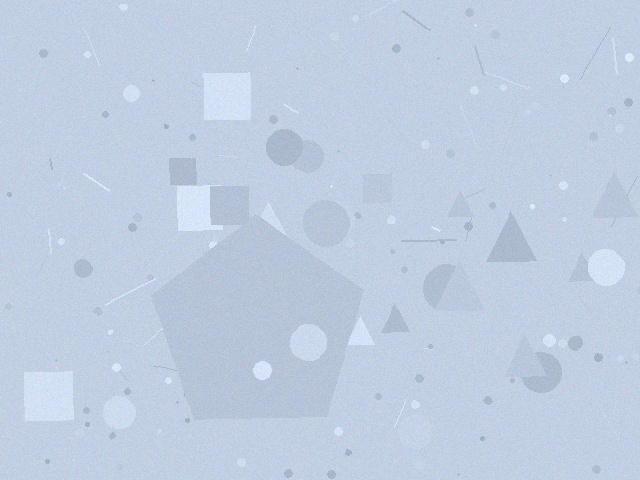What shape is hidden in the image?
A pentagon is hidden in the image.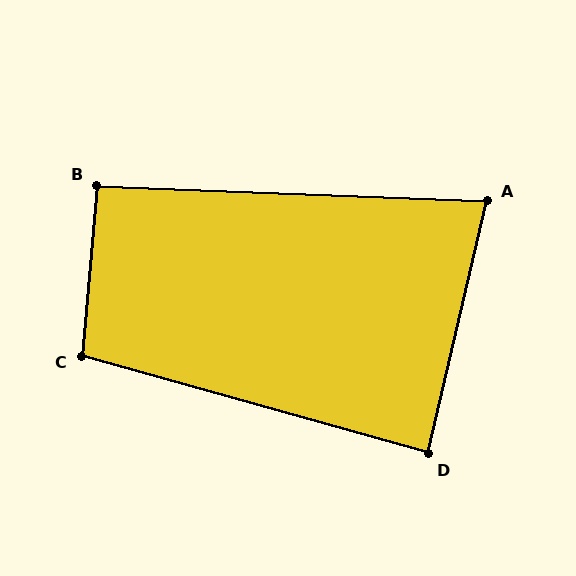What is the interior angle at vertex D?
Approximately 87 degrees (approximately right).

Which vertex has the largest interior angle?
C, at approximately 101 degrees.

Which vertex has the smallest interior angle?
A, at approximately 79 degrees.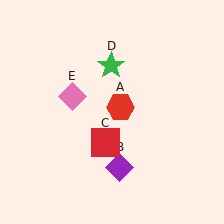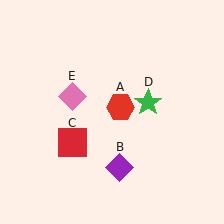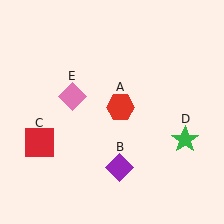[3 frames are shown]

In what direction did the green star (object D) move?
The green star (object D) moved down and to the right.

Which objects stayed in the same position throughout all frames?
Red hexagon (object A) and purple diamond (object B) and pink diamond (object E) remained stationary.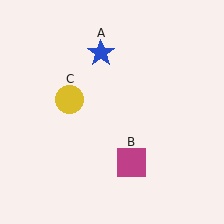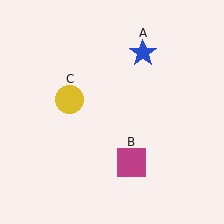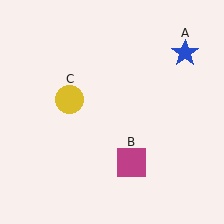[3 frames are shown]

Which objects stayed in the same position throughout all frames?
Magenta square (object B) and yellow circle (object C) remained stationary.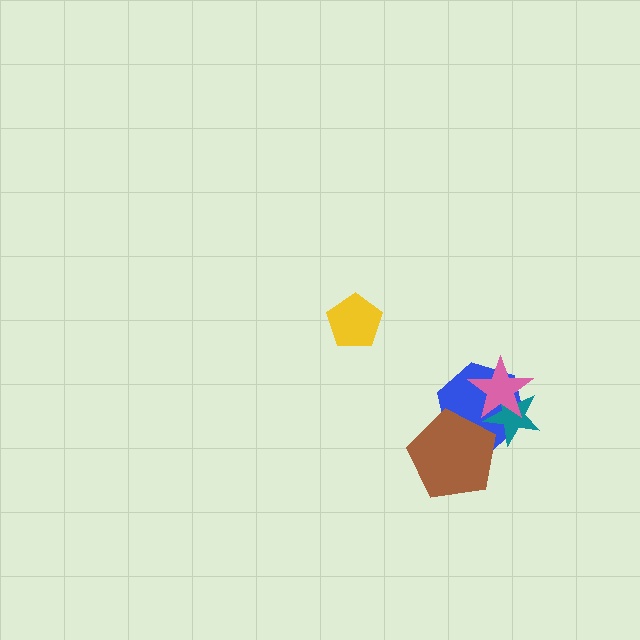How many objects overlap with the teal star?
2 objects overlap with the teal star.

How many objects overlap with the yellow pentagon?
0 objects overlap with the yellow pentagon.